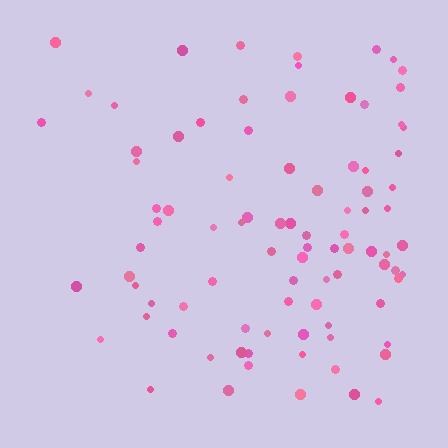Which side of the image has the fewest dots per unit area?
The left.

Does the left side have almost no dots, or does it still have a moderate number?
Still a moderate number, just noticeably fewer than the right.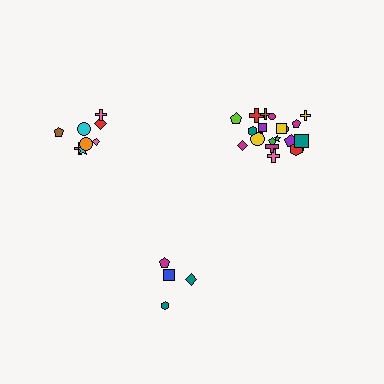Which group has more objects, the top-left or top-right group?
The top-right group.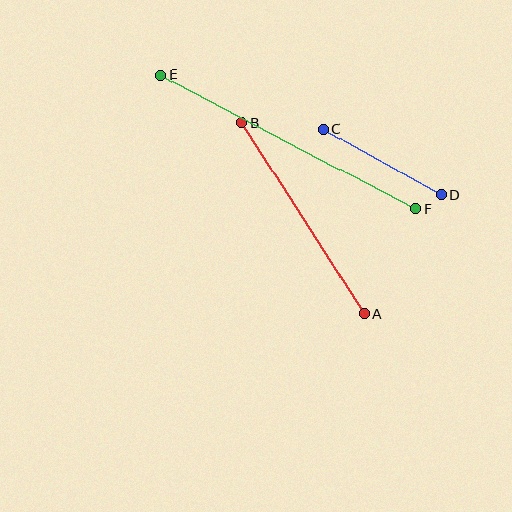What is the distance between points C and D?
The distance is approximately 135 pixels.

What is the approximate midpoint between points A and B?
The midpoint is at approximately (303, 219) pixels.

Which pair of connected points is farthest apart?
Points E and F are farthest apart.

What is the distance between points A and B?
The distance is approximately 228 pixels.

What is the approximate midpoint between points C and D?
The midpoint is at approximately (382, 162) pixels.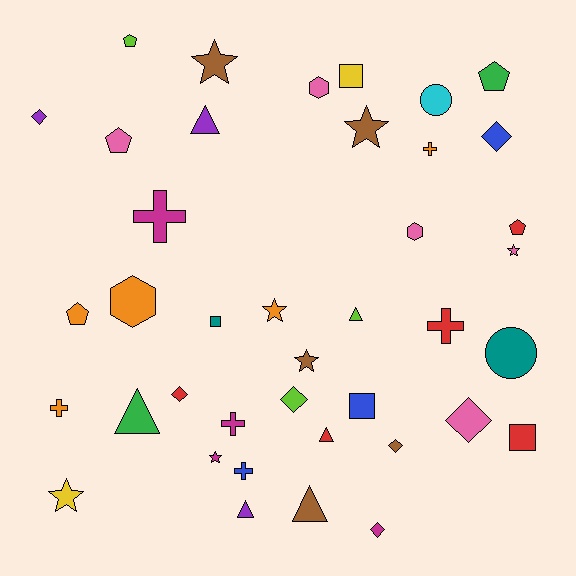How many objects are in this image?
There are 40 objects.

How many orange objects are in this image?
There are 5 orange objects.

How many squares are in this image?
There are 4 squares.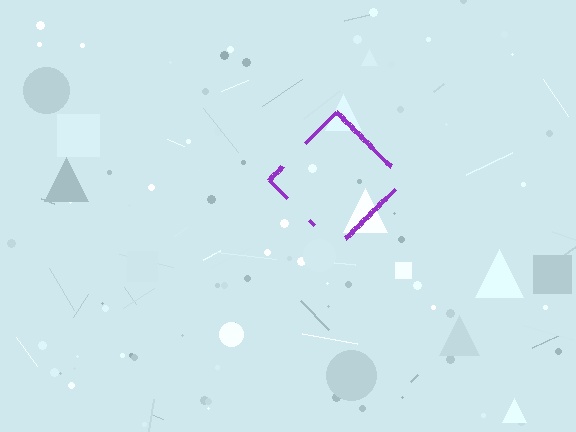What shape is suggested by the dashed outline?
The dashed outline suggests a diamond.